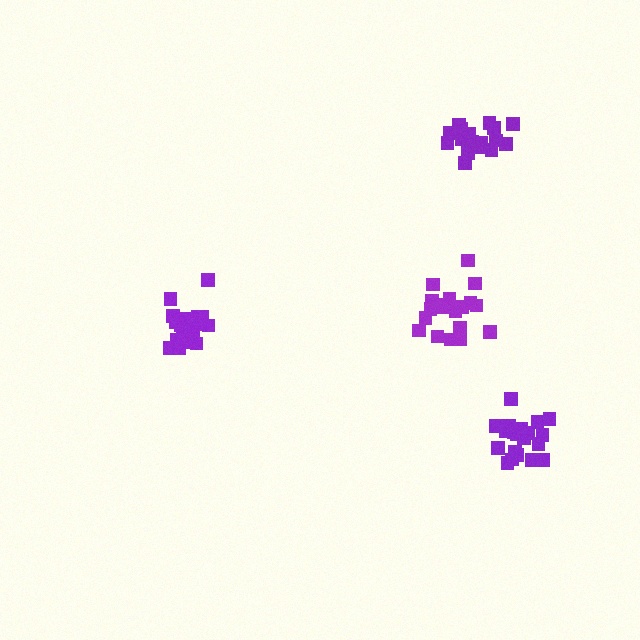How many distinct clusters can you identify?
There are 4 distinct clusters.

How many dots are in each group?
Group 1: 19 dots, Group 2: 21 dots, Group 3: 19 dots, Group 4: 17 dots (76 total).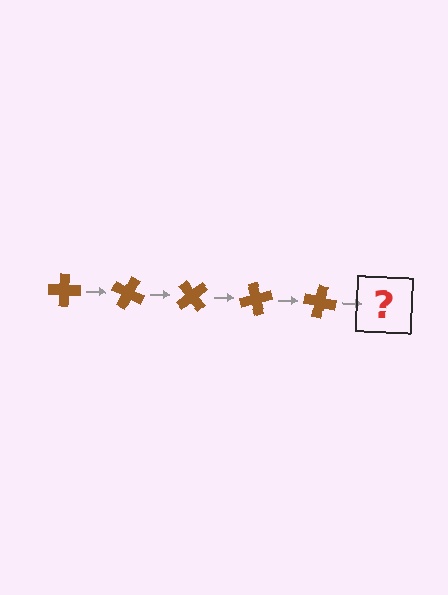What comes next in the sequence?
The next element should be a brown cross rotated 125 degrees.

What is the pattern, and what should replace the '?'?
The pattern is that the cross rotates 25 degrees each step. The '?' should be a brown cross rotated 125 degrees.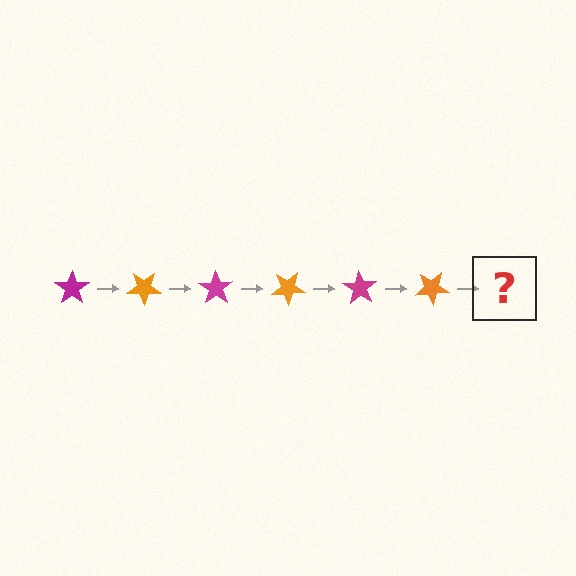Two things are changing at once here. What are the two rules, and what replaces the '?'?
The two rules are that it rotates 35 degrees each step and the color cycles through magenta and orange. The '?' should be a magenta star, rotated 210 degrees from the start.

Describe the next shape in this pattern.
It should be a magenta star, rotated 210 degrees from the start.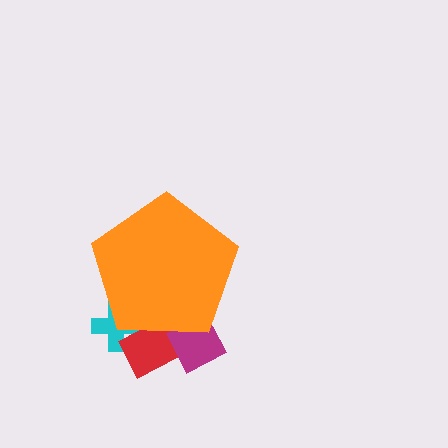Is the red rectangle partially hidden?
Yes, the red rectangle is partially hidden behind the orange pentagon.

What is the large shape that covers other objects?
An orange pentagon.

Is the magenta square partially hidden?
Yes, the magenta square is partially hidden behind the orange pentagon.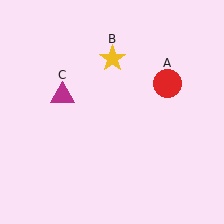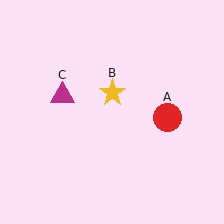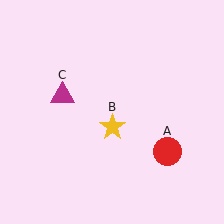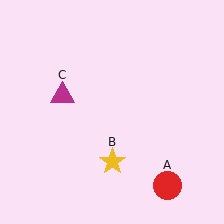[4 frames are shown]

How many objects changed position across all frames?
2 objects changed position: red circle (object A), yellow star (object B).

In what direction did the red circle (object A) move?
The red circle (object A) moved down.